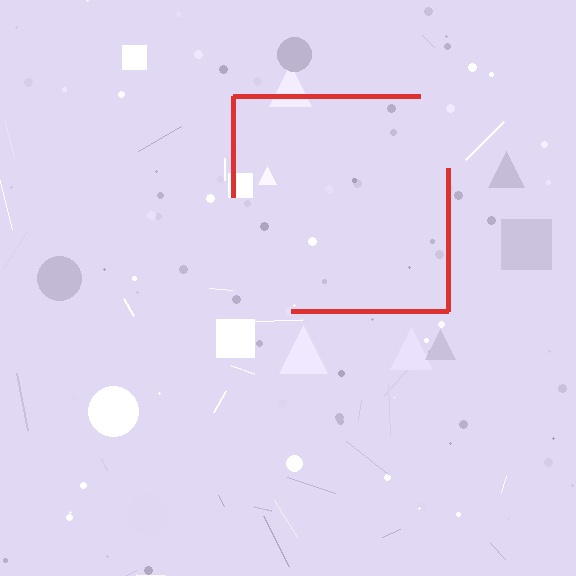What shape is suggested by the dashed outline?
The dashed outline suggests a square.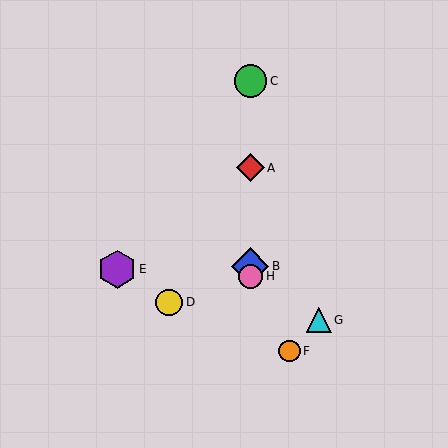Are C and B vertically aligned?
Yes, both are at x≈250.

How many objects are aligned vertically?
4 objects (A, B, C, H) are aligned vertically.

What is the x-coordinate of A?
Object A is at x≈250.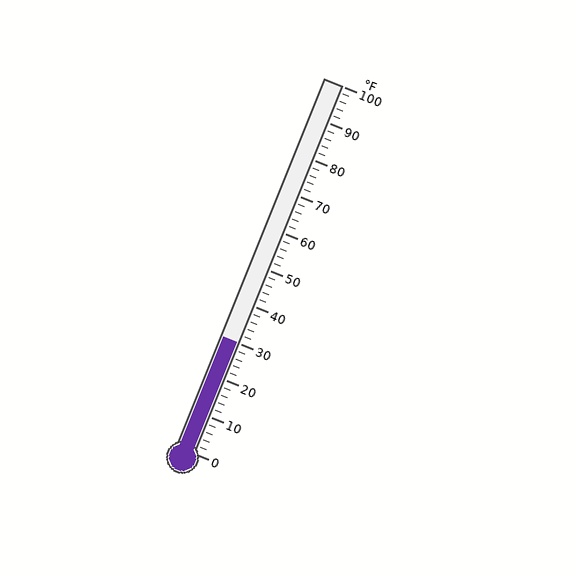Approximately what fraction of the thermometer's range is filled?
The thermometer is filled to approximately 30% of its range.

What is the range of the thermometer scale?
The thermometer scale ranges from 0°F to 100°F.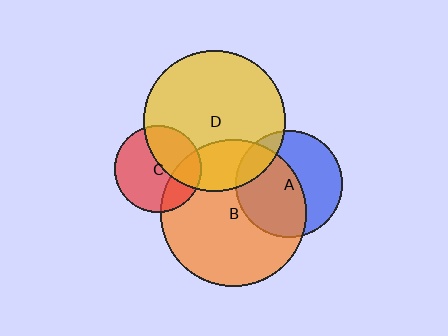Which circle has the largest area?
Circle B (orange).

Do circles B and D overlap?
Yes.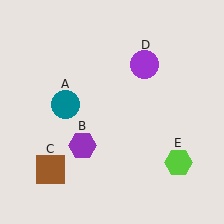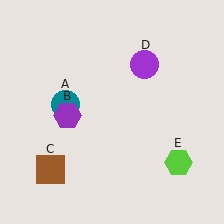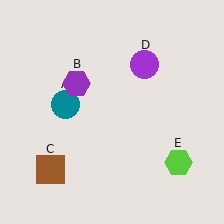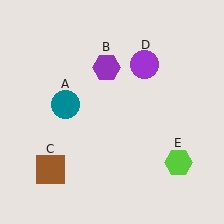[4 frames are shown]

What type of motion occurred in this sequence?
The purple hexagon (object B) rotated clockwise around the center of the scene.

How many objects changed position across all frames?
1 object changed position: purple hexagon (object B).